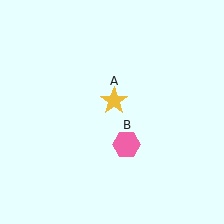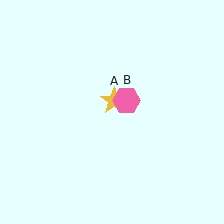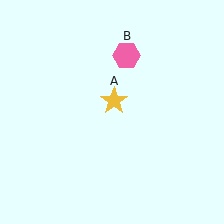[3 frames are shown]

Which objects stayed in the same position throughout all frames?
Yellow star (object A) remained stationary.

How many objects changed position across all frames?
1 object changed position: pink hexagon (object B).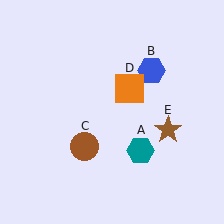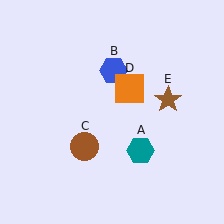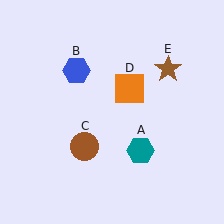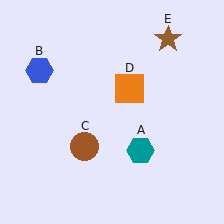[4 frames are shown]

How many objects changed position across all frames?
2 objects changed position: blue hexagon (object B), brown star (object E).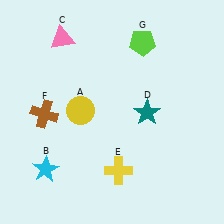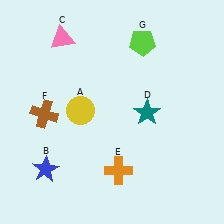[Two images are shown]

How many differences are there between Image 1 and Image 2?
There are 2 differences between the two images.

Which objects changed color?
B changed from cyan to blue. E changed from yellow to orange.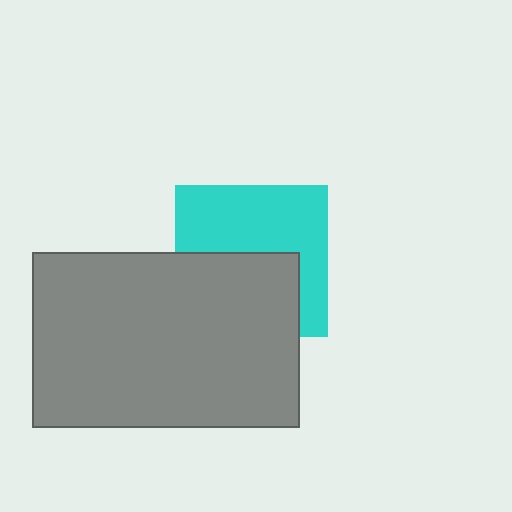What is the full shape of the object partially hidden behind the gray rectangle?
The partially hidden object is a cyan square.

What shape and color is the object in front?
The object in front is a gray rectangle.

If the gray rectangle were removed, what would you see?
You would see the complete cyan square.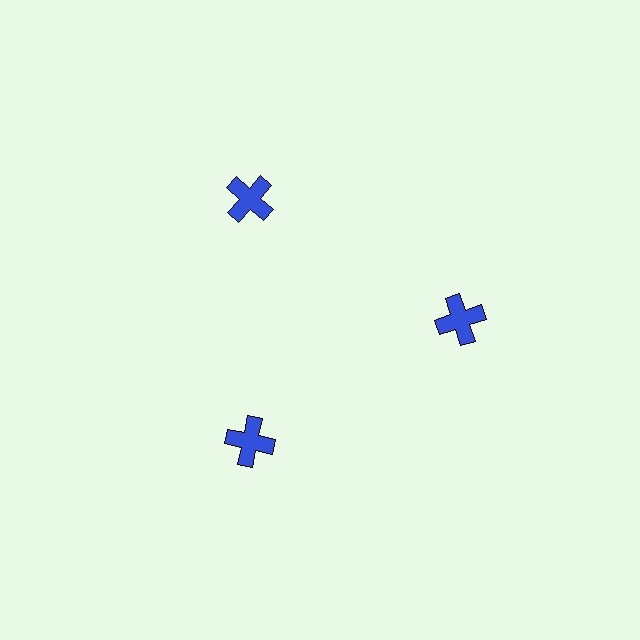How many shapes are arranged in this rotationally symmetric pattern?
There are 3 shapes, arranged in 3 groups of 1.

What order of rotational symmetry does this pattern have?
This pattern has 3-fold rotational symmetry.